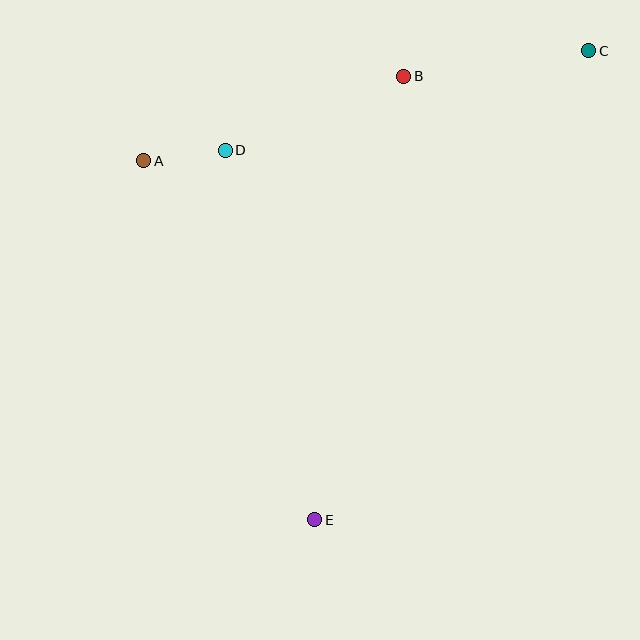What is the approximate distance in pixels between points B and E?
The distance between B and E is approximately 452 pixels.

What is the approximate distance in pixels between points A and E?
The distance between A and E is approximately 398 pixels.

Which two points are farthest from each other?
Points C and E are farthest from each other.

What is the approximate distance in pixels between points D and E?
The distance between D and E is approximately 380 pixels.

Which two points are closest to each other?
Points A and D are closest to each other.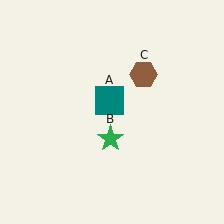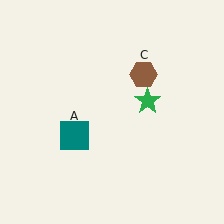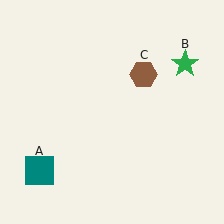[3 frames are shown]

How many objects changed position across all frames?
2 objects changed position: teal square (object A), green star (object B).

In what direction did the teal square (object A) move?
The teal square (object A) moved down and to the left.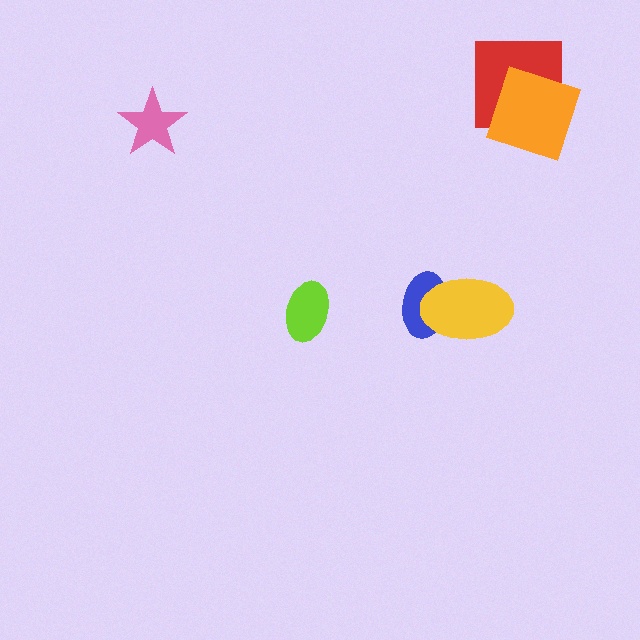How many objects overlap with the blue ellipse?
1 object overlaps with the blue ellipse.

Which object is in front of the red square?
The orange square is in front of the red square.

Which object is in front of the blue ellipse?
The yellow ellipse is in front of the blue ellipse.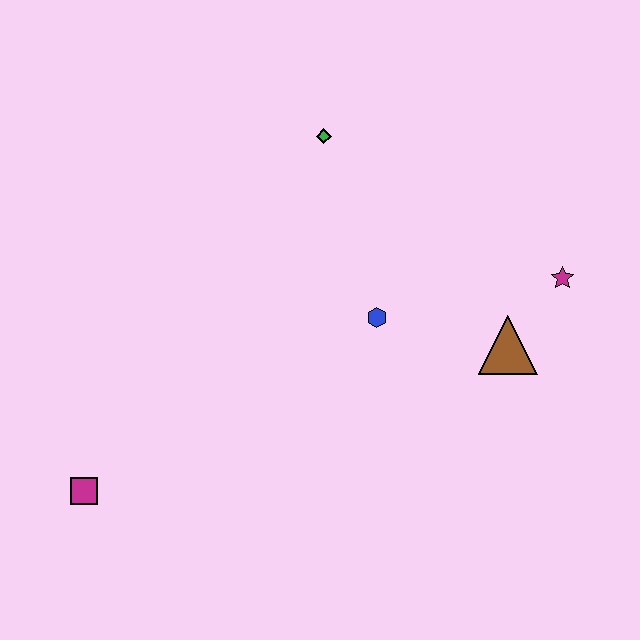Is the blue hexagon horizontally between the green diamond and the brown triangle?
Yes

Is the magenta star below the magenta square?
No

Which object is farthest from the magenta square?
The magenta star is farthest from the magenta square.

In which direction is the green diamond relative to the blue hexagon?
The green diamond is above the blue hexagon.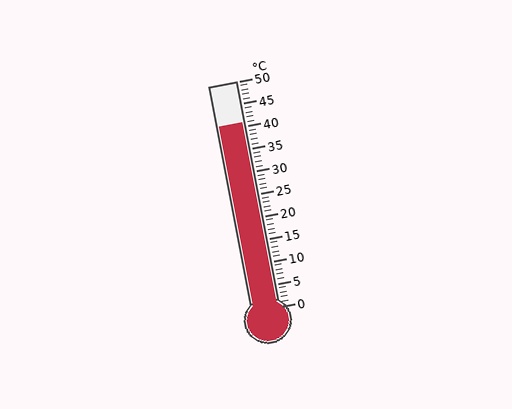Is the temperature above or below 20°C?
The temperature is above 20°C.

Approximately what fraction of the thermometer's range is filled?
The thermometer is filled to approximately 80% of its range.